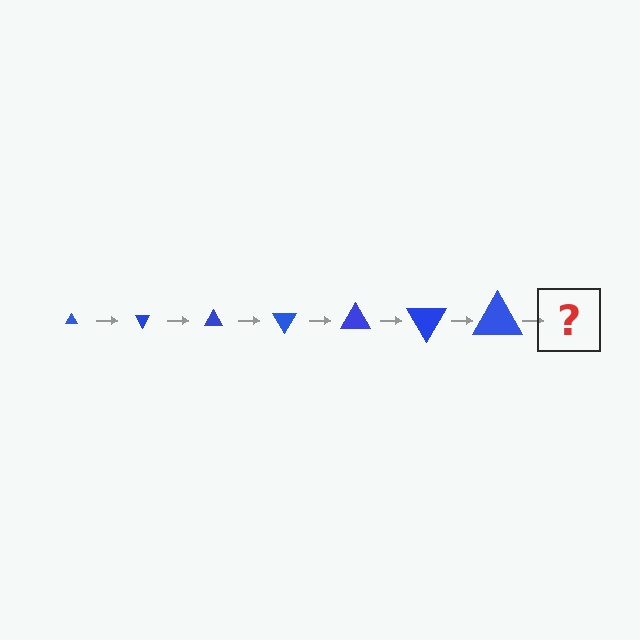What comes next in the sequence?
The next element should be a triangle, larger than the previous one and rotated 420 degrees from the start.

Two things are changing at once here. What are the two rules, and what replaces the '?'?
The two rules are that the triangle grows larger each step and it rotates 60 degrees each step. The '?' should be a triangle, larger than the previous one and rotated 420 degrees from the start.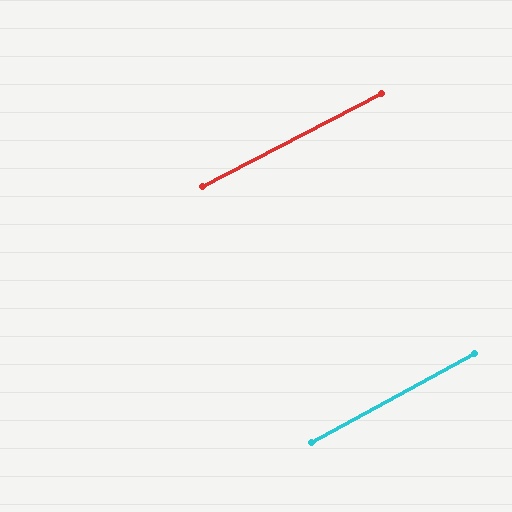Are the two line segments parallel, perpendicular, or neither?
Parallel — their directions differ by only 1.0°.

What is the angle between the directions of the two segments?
Approximately 1 degree.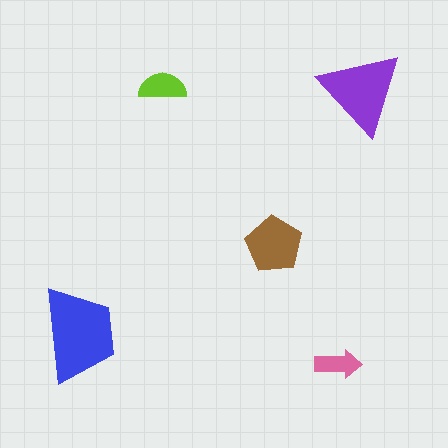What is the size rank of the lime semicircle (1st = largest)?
4th.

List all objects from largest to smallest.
The blue trapezoid, the purple triangle, the brown pentagon, the lime semicircle, the pink arrow.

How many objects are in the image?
There are 5 objects in the image.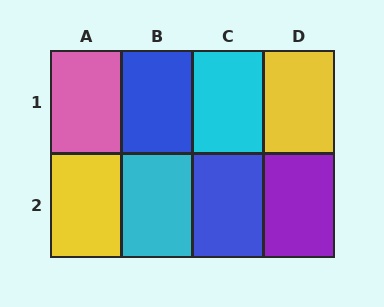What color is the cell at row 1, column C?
Cyan.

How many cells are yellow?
2 cells are yellow.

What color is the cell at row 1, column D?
Yellow.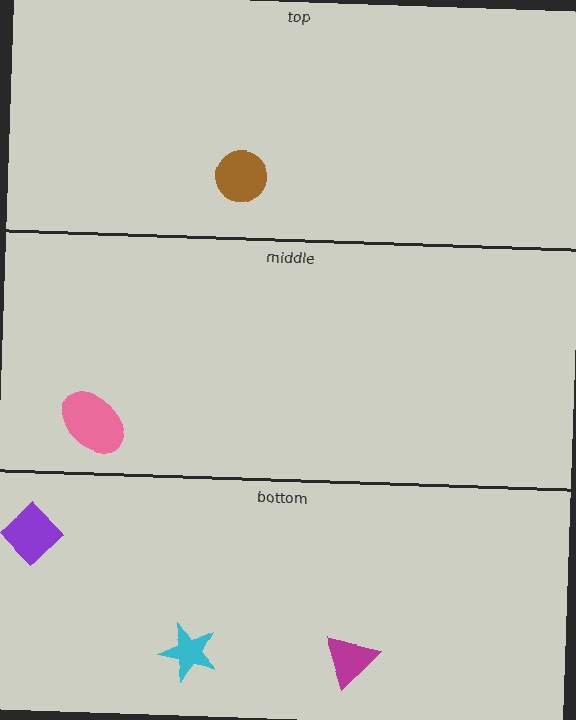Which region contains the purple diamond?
The bottom region.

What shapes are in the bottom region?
The cyan star, the purple diamond, the magenta triangle.